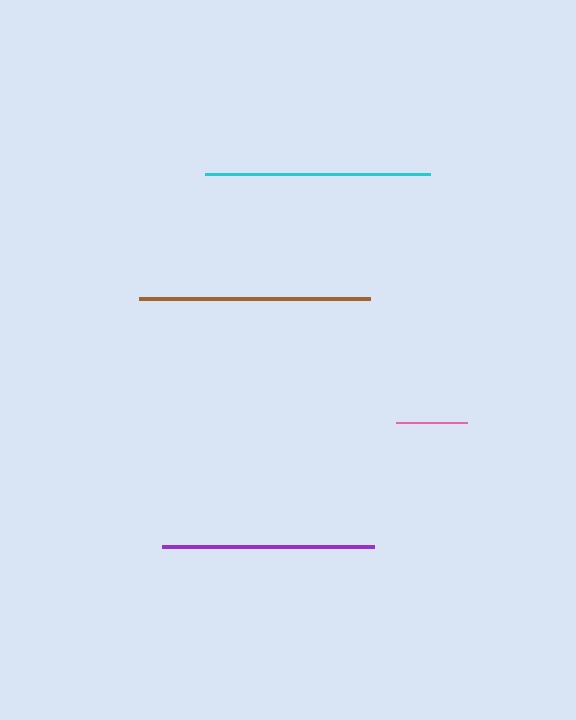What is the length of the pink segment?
The pink segment is approximately 71 pixels long.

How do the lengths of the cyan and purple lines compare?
The cyan and purple lines are approximately the same length.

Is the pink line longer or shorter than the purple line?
The purple line is longer than the pink line.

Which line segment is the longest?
The brown line is the longest at approximately 231 pixels.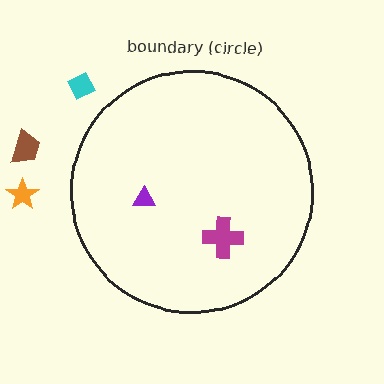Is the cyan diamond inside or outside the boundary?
Outside.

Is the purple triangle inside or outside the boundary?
Inside.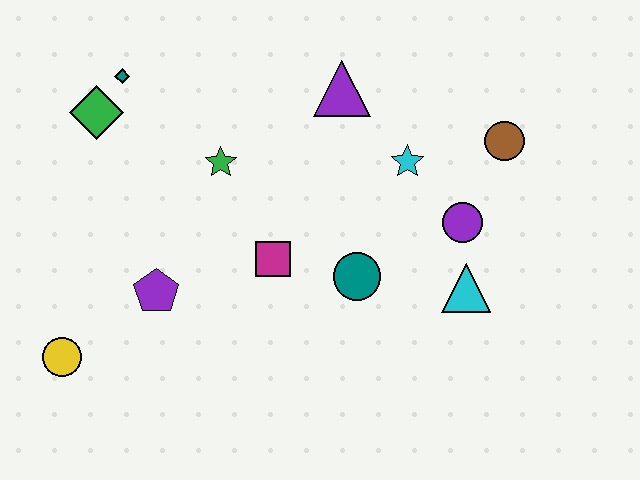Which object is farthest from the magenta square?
The brown circle is farthest from the magenta square.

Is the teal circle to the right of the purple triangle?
Yes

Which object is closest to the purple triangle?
The cyan star is closest to the purple triangle.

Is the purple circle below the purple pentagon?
No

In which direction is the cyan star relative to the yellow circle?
The cyan star is to the right of the yellow circle.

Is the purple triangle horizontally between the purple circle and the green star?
Yes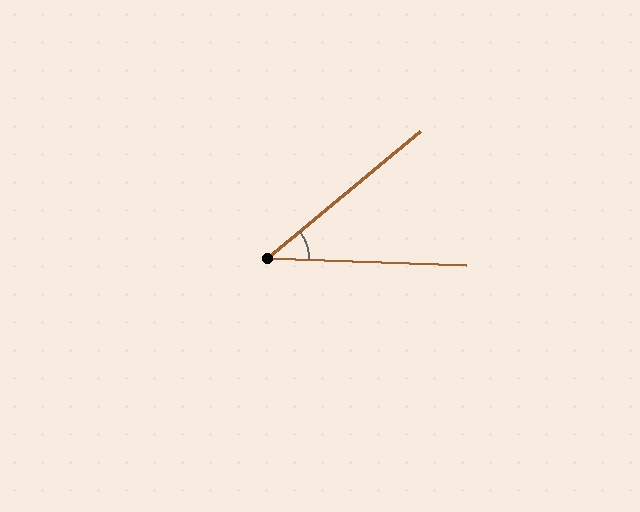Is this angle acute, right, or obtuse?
It is acute.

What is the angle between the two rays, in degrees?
Approximately 42 degrees.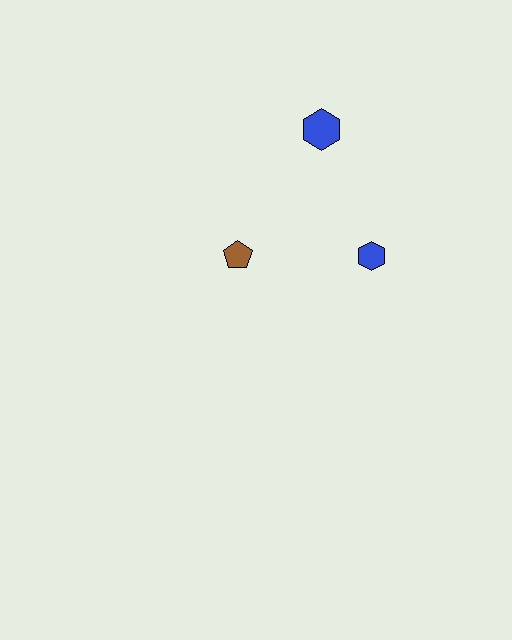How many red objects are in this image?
There are no red objects.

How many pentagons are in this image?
There is 1 pentagon.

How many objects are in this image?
There are 3 objects.